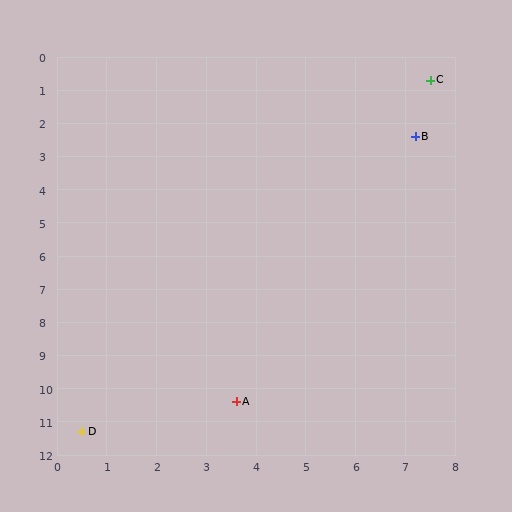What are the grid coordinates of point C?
Point C is at approximately (7.5, 0.7).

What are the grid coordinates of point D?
Point D is at approximately (0.5, 11.3).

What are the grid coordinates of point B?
Point B is at approximately (7.2, 2.4).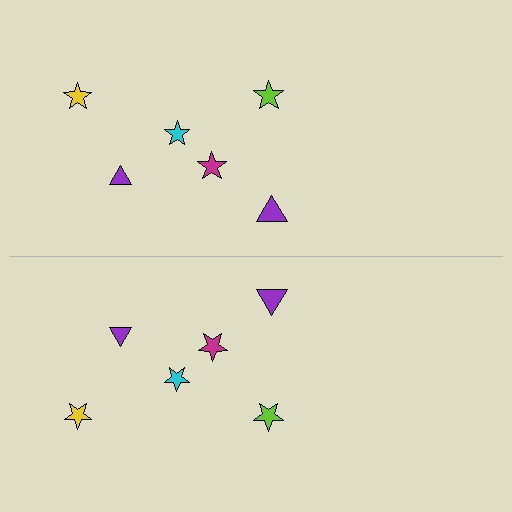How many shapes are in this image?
There are 12 shapes in this image.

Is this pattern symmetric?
Yes, this pattern has bilateral (reflection) symmetry.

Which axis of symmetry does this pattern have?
The pattern has a horizontal axis of symmetry running through the center of the image.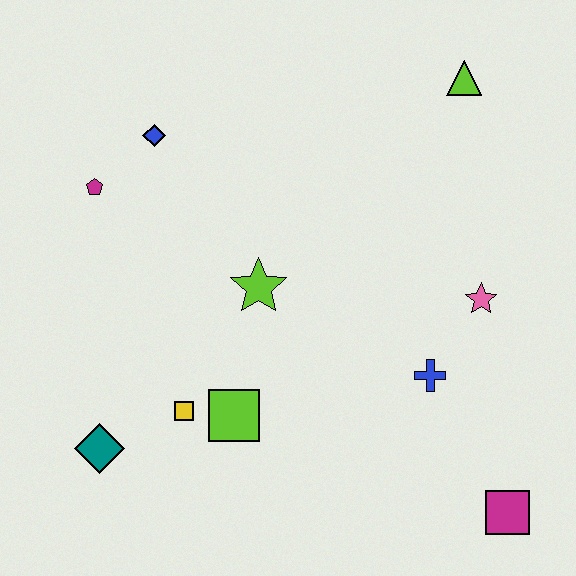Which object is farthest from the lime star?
The magenta square is farthest from the lime star.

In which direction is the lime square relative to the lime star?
The lime square is below the lime star.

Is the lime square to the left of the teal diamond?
No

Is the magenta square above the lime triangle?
No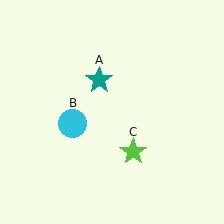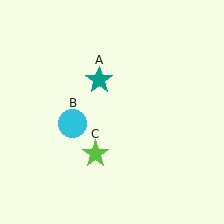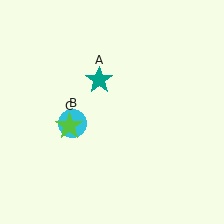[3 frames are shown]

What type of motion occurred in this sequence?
The lime star (object C) rotated clockwise around the center of the scene.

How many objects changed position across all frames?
1 object changed position: lime star (object C).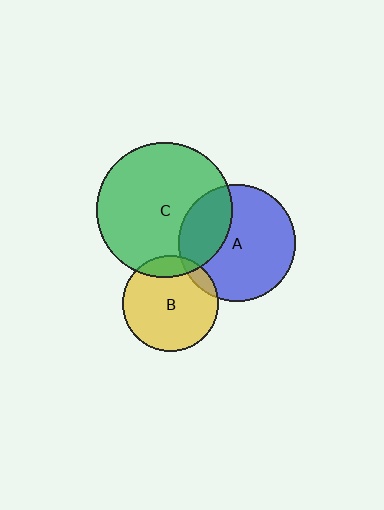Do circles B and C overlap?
Yes.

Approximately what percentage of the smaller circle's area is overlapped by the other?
Approximately 15%.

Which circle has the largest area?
Circle C (green).